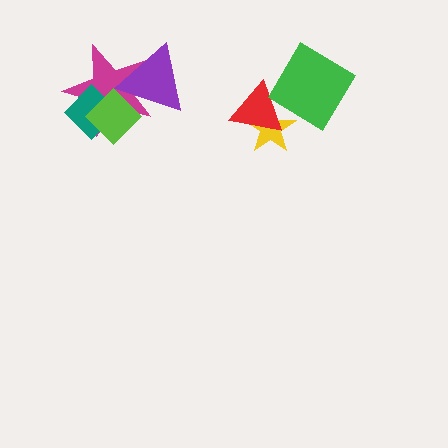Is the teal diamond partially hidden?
Yes, it is partially covered by another shape.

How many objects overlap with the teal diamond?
2 objects overlap with the teal diamond.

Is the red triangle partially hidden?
Yes, it is partially covered by another shape.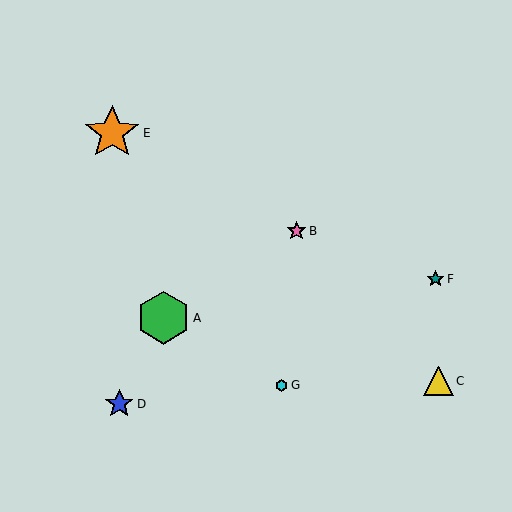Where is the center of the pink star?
The center of the pink star is at (297, 231).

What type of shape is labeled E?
Shape E is an orange star.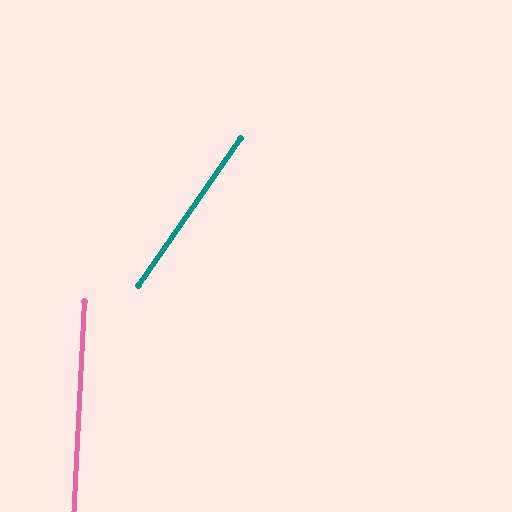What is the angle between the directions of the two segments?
Approximately 32 degrees.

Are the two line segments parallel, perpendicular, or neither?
Neither parallel nor perpendicular — they differ by about 32°.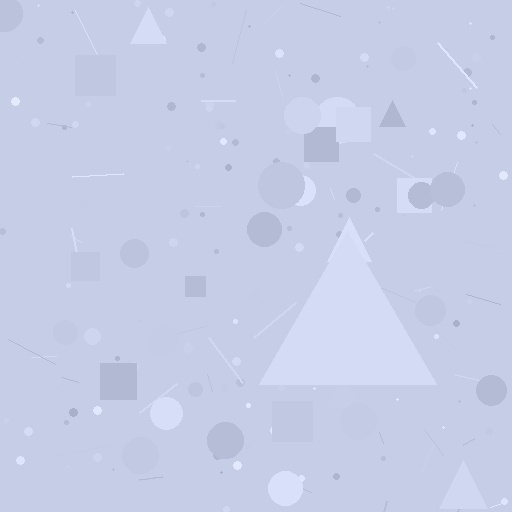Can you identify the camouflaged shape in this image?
The camouflaged shape is a triangle.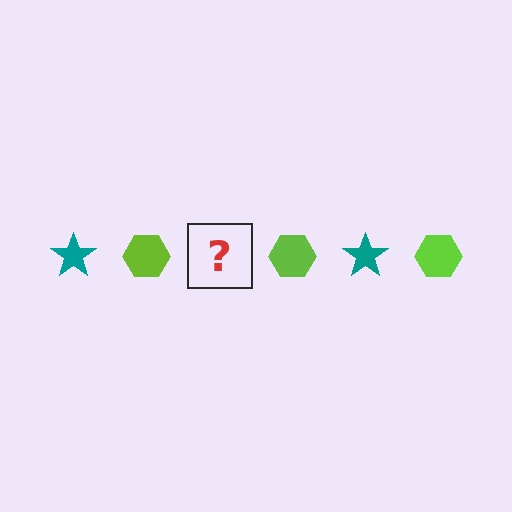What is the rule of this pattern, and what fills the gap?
The rule is that the pattern alternates between teal star and lime hexagon. The gap should be filled with a teal star.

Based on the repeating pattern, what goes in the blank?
The blank should be a teal star.